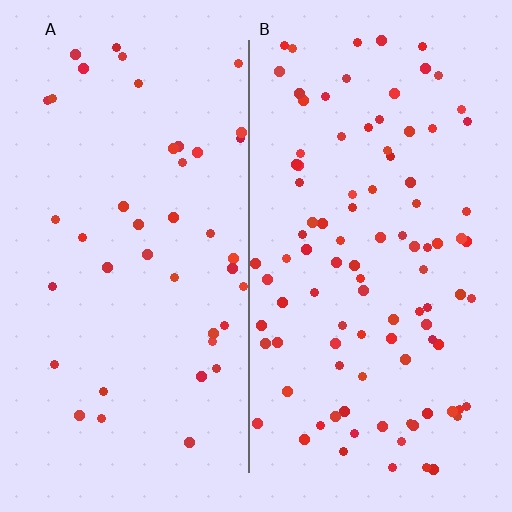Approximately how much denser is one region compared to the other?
Approximately 2.3× — region B over region A.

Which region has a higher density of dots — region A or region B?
B (the right).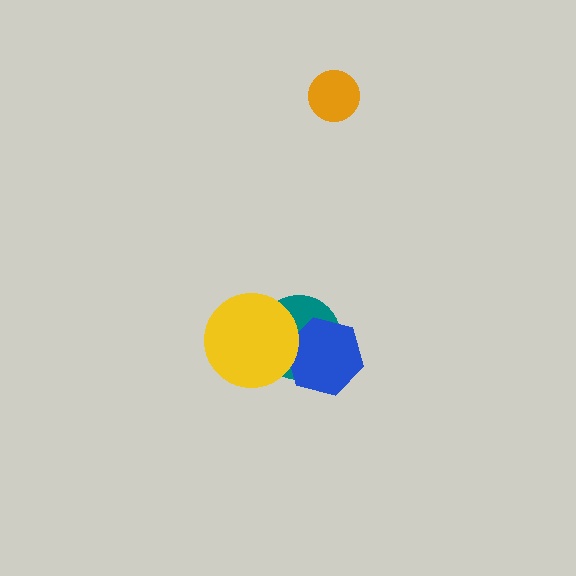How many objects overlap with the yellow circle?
2 objects overlap with the yellow circle.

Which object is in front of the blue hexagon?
The yellow circle is in front of the blue hexagon.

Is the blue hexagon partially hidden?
Yes, it is partially covered by another shape.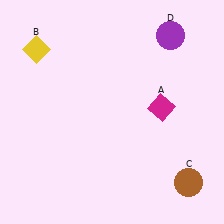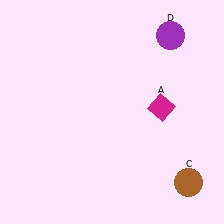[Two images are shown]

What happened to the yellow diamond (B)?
The yellow diamond (B) was removed in Image 2. It was in the top-left area of Image 1.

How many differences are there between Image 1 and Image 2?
There is 1 difference between the two images.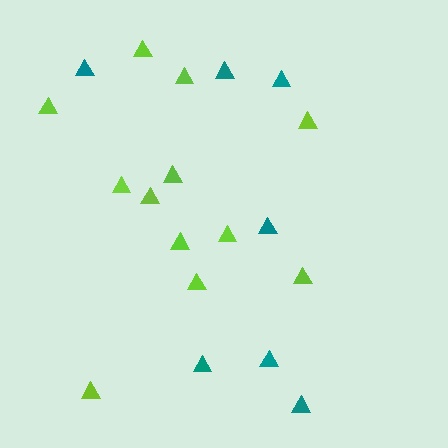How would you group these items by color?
There are 2 groups: one group of teal triangles (7) and one group of lime triangles (12).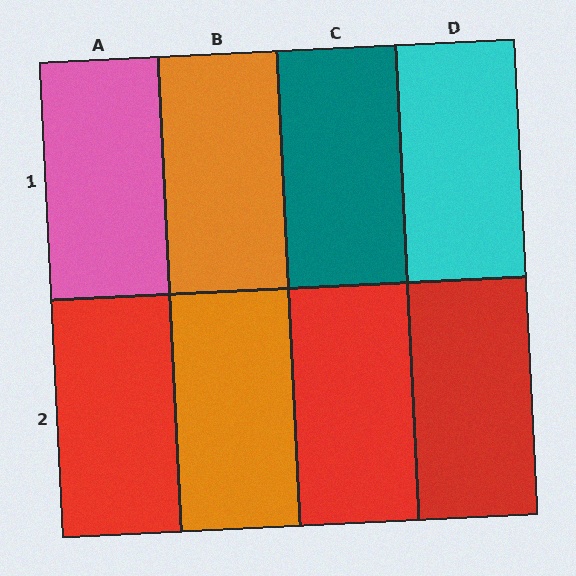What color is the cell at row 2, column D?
Red.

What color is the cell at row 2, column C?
Red.